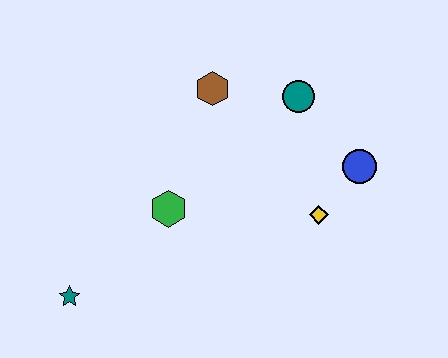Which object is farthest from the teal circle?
The teal star is farthest from the teal circle.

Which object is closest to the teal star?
The green hexagon is closest to the teal star.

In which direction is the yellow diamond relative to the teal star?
The yellow diamond is to the right of the teal star.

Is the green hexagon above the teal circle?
No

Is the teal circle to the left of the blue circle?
Yes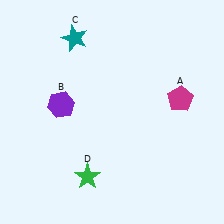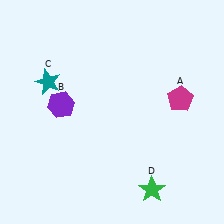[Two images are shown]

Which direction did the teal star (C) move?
The teal star (C) moved down.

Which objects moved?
The objects that moved are: the teal star (C), the green star (D).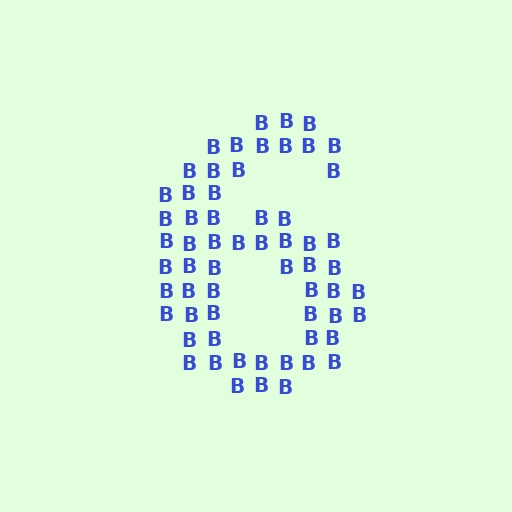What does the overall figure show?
The overall figure shows the digit 6.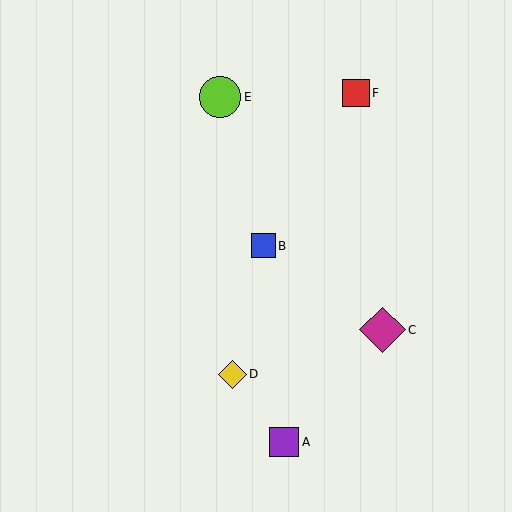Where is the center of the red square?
The center of the red square is at (356, 93).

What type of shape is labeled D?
Shape D is a yellow diamond.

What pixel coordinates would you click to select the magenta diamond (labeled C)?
Click at (382, 330) to select the magenta diamond C.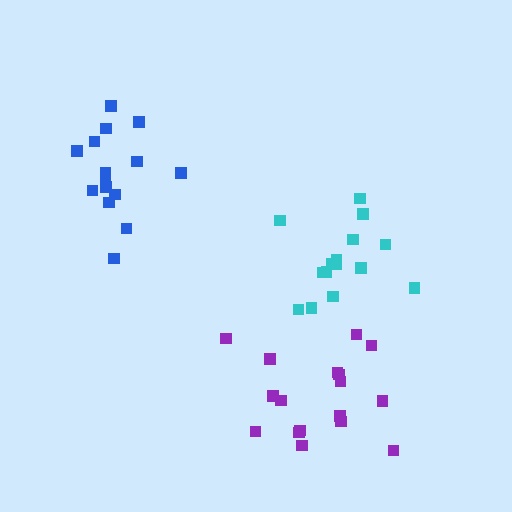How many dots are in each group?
Group 1: 15 dots, Group 2: 17 dots, Group 3: 15 dots (47 total).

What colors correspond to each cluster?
The clusters are colored: blue, purple, cyan.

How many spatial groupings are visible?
There are 3 spatial groupings.